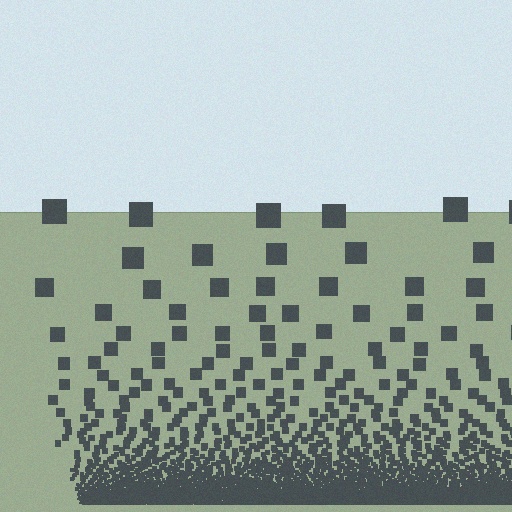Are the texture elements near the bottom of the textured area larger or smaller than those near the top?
Smaller. The gradient is inverted — elements near the bottom are smaller and denser.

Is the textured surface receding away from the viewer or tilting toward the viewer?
The surface appears to tilt toward the viewer. Texture elements get larger and sparser toward the top.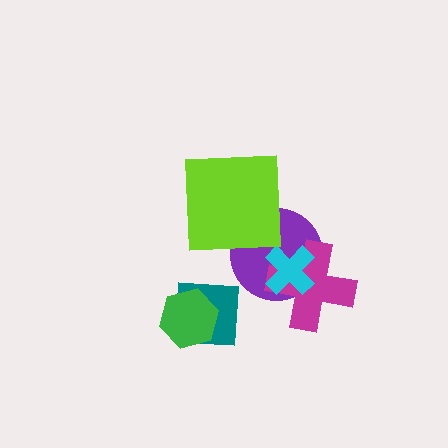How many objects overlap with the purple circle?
3 objects overlap with the purple circle.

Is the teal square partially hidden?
Yes, it is partially covered by another shape.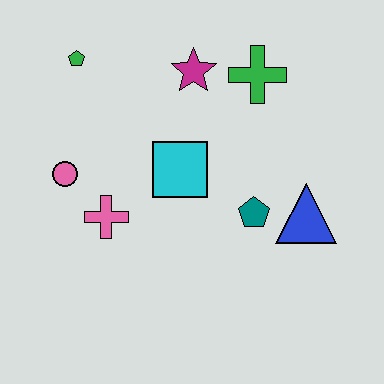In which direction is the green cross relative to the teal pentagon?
The green cross is above the teal pentagon.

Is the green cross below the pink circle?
No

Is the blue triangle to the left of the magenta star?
No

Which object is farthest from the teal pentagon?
The green pentagon is farthest from the teal pentagon.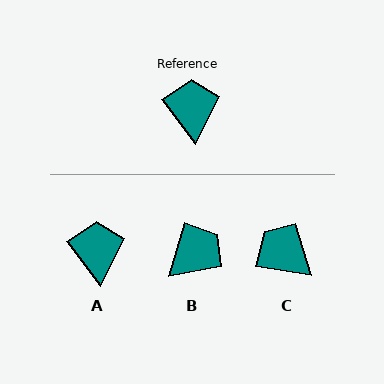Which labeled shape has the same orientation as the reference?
A.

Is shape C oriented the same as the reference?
No, it is off by about 43 degrees.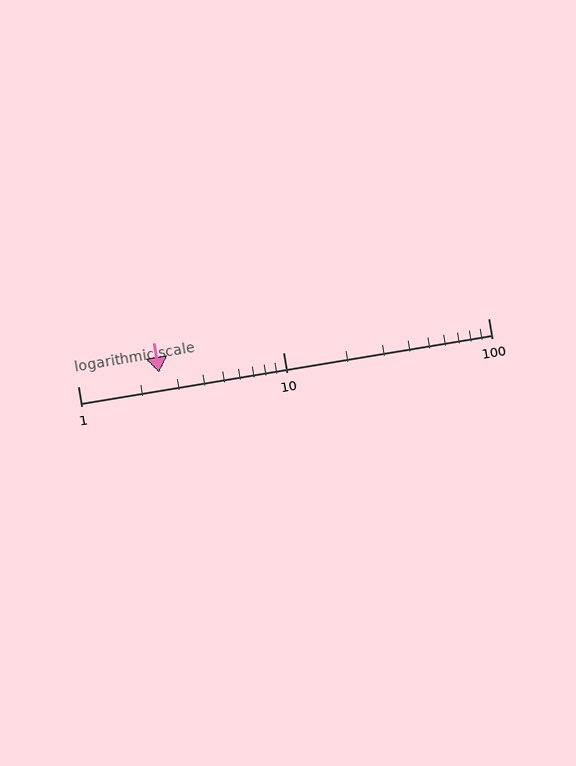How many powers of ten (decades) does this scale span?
The scale spans 2 decades, from 1 to 100.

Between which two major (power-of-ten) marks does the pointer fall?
The pointer is between 1 and 10.